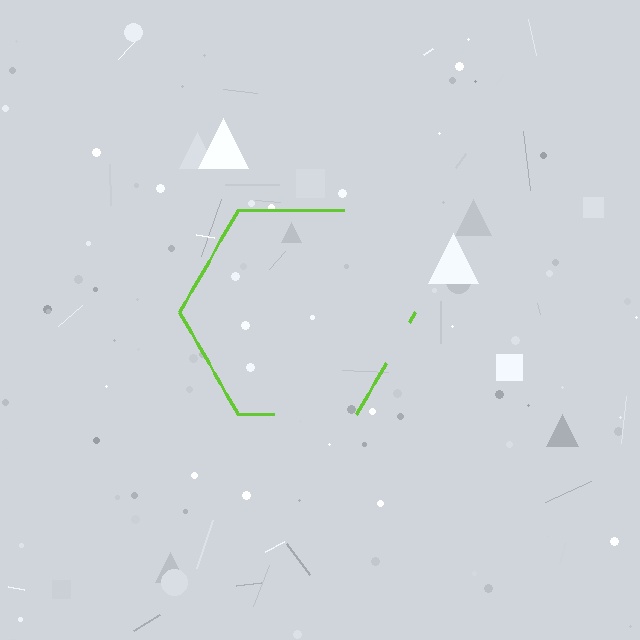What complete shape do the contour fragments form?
The contour fragments form a hexagon.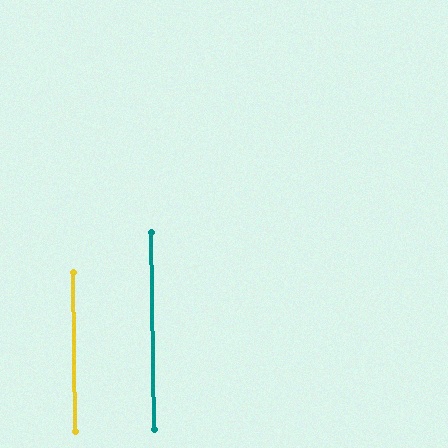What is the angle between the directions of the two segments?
Approximately 0 degrees.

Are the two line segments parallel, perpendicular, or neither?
Parallel — their directions differ by only 0.1°.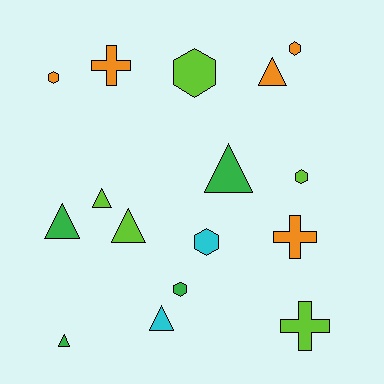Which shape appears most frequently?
Triangle, with 7 objects.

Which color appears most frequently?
Lime, with 5 objects.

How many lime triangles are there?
There are 2 lime triangles.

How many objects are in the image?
There are 16 objects.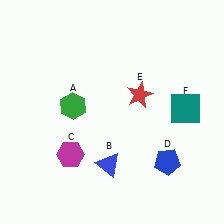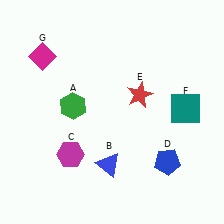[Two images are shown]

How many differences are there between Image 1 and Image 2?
There is 1 difference between the two images.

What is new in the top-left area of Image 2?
A magenta diamond (G) was added in the top-left area of Image 2.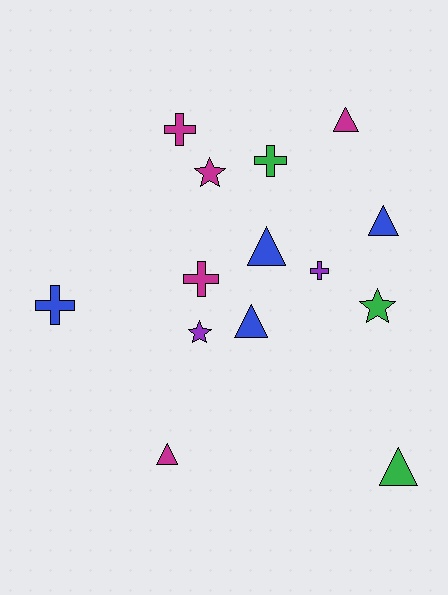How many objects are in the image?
There are 14 objects.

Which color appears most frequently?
Magenta, with 5 objects.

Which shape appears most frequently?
Triangle, with 6 objects.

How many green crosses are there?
There is 1 green cross.